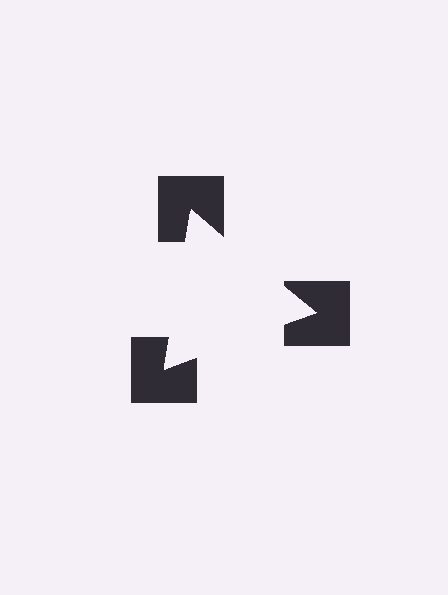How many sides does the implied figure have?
3 sides.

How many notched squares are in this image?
There are 3 — one at each vertex of the illusory triangle.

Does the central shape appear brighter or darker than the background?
It typically appears slightly brighter than the background, even though no actual brightness change is drawn.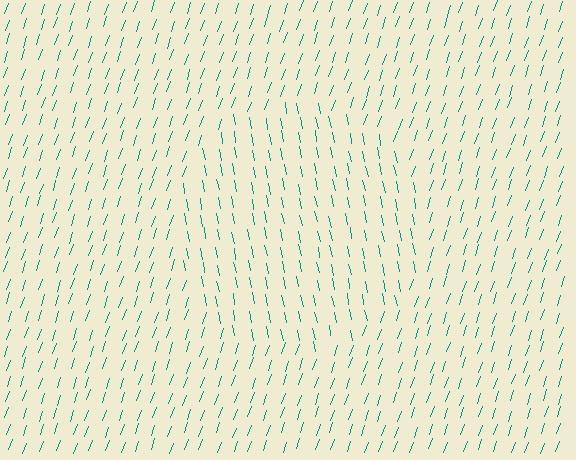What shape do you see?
I see a circle.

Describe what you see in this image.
The image is filled with small teal line segments. A circle region in the image has lines oriented differently from the surrounding lines, creating a visible texture boundary.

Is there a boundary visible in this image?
Yes, there is a texture boundary formed by a change in line orientation.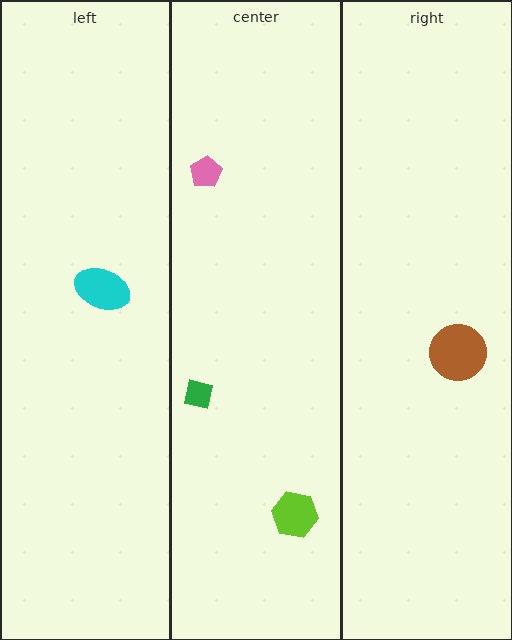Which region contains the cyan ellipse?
The left region.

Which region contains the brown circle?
The right region.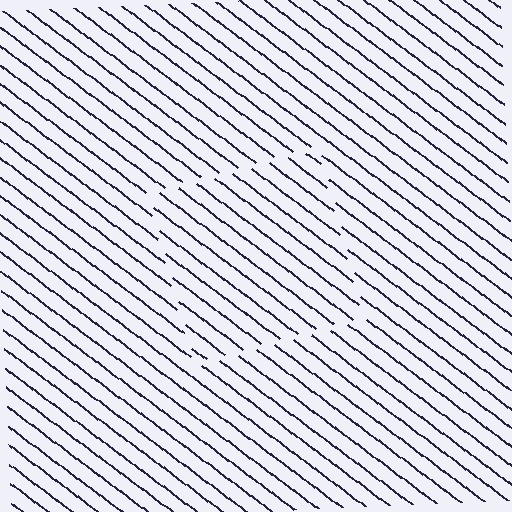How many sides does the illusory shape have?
4 sides — the line-ends trace a square.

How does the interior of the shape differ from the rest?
The interior of the shape contains the same grating, shifted by half a period — the contour is defined by the phase discontinuity where line-ends from the inner and outer gratings abut.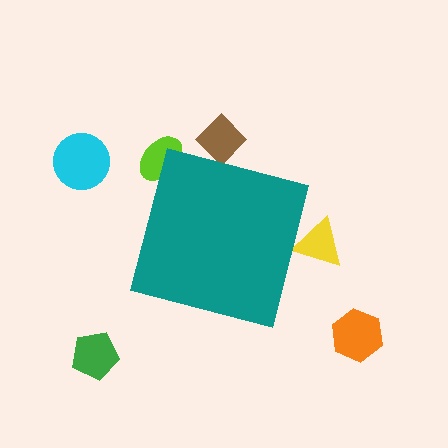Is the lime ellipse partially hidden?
Yes, the lime ellipse is partially hidden behind the teal square.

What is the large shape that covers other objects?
A teal square.